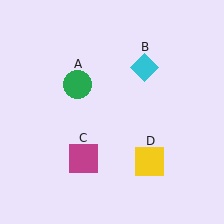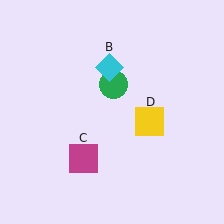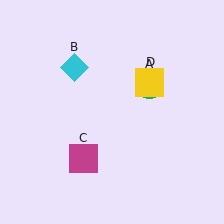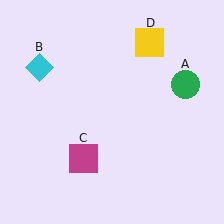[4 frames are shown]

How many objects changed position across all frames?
3 objects changed position: green circle (object A), cyan diamond (object B), yellow square (object D).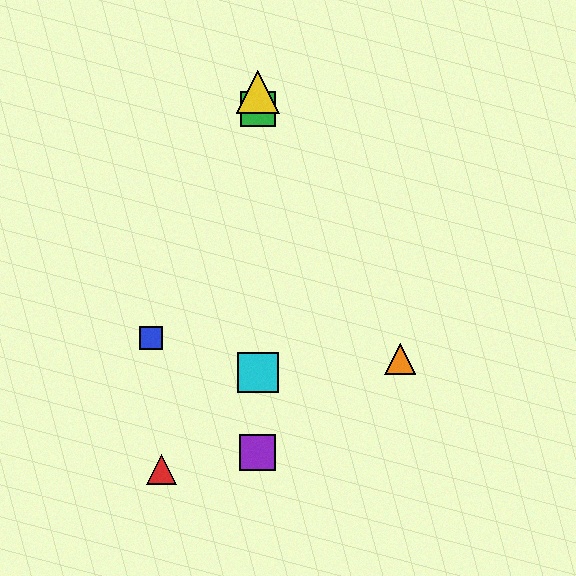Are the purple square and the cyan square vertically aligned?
Yes, both are at x≈258.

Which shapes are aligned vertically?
The green square, the yellow triangle, the purple square, the cyan square are aligned vertically.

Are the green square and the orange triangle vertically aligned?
No, the green square is at x≈258 and the orange triangle is at x≈400.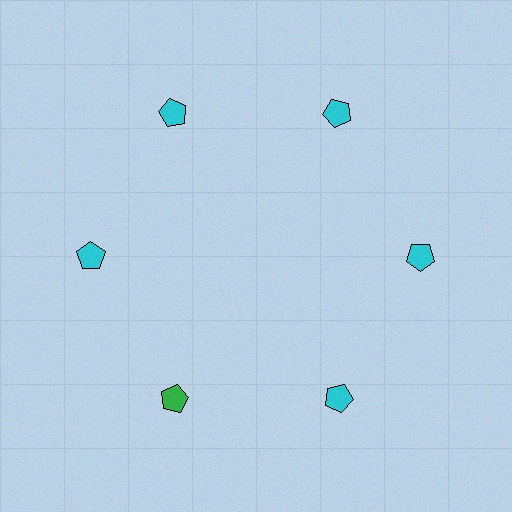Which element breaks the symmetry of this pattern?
The green pentagon at roughly the 7 o'clock position breaks the symmetry. All other shapes are cyan pentagons.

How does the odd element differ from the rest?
It has a different color: green instead of cyan.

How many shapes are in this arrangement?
There are 6 shapes arranged in a ring pattern.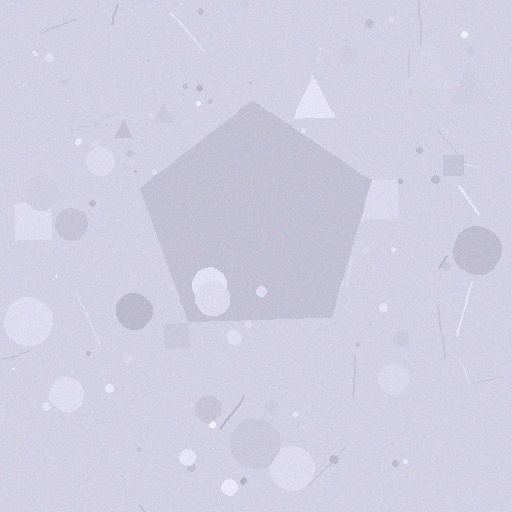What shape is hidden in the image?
A pentagon is hidden in the image.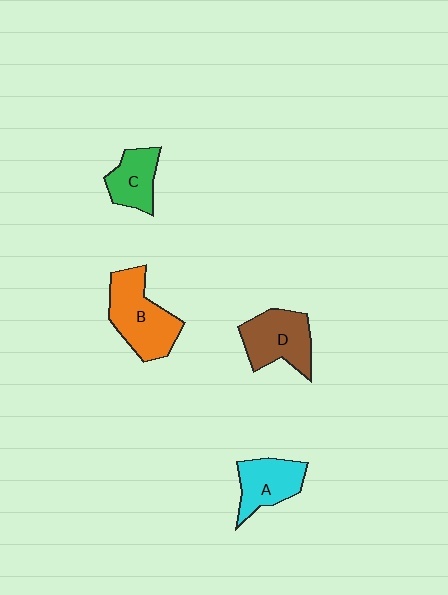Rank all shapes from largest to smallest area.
From largest to smallest: B (orange), D (brown), A (cyan), C (green).